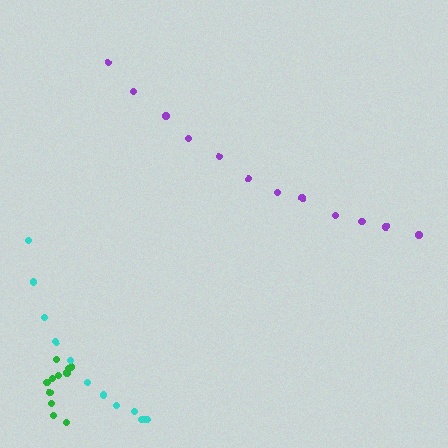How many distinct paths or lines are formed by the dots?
There are 3 distinct paths.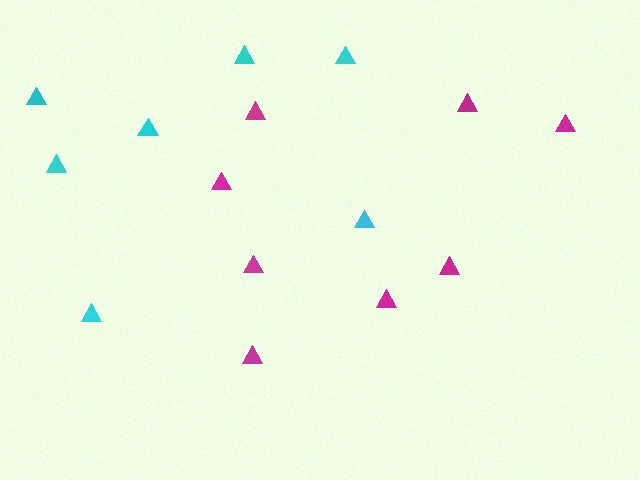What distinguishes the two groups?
There are 2 groups: one group of cyan triangles (7) and one group of magenta triangles (8).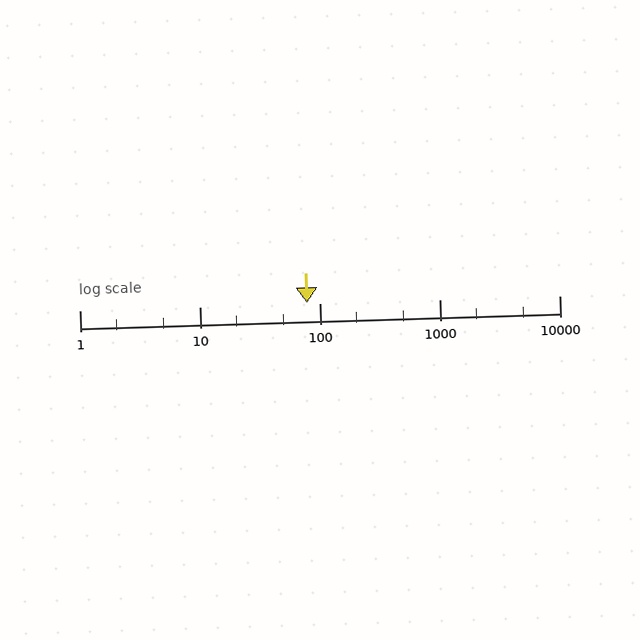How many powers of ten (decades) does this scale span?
The scale spans 4 decades, from 1 to 10000.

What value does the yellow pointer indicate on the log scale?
The pointer indicates approximately 78.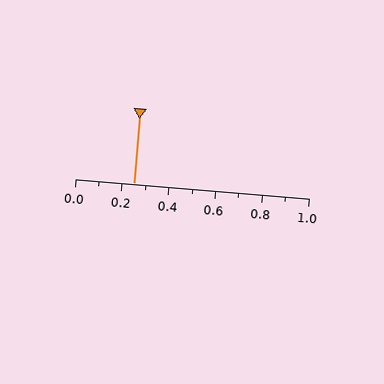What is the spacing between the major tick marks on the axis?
The major ticks are spaced 0.2 apart.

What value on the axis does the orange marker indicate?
The marker indicates approximately 0.25.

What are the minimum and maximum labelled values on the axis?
The axis runs from 0.0 to 1.0.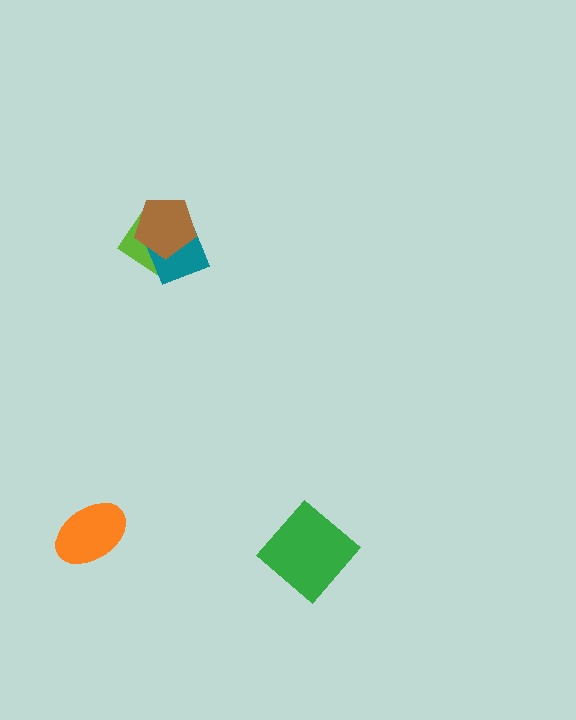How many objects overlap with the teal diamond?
2 objects overlap with the teal diamond.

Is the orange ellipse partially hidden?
No, no other shape covers it.